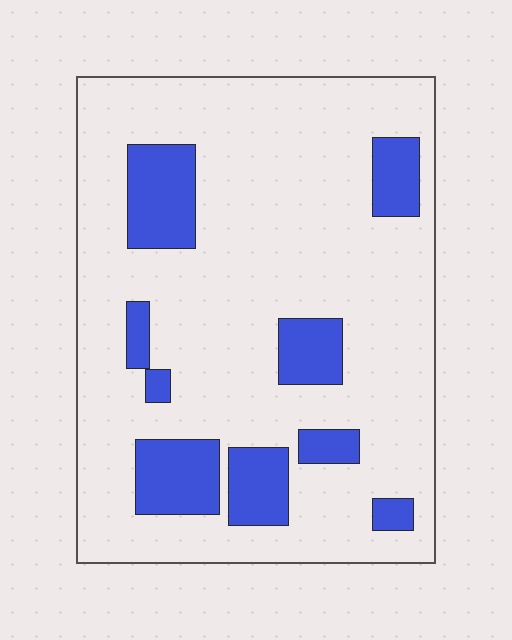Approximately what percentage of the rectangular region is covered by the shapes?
Approximately 20%.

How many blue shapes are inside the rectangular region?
9.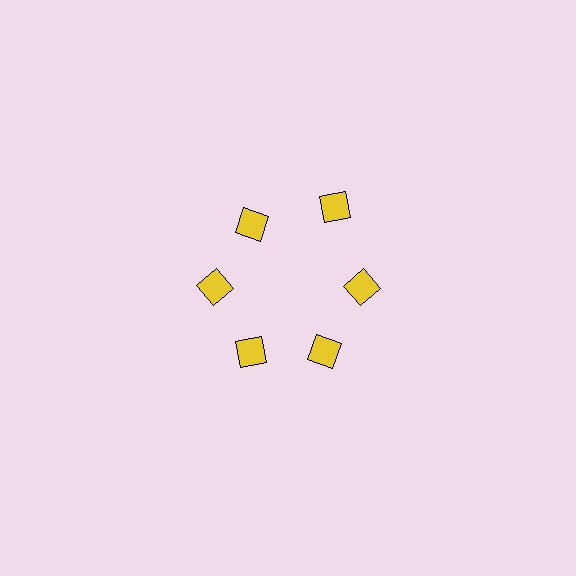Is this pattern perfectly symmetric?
No. The 6 yellow squares are arranged in a ring, but one element near the 1 o'clock position is pushed outward from the center, breaking the 6-fold rotational symmetry.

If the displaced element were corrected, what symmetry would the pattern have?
It would have 6-fold rotational symmetry — the pattern would map onto itself every 60 degrees.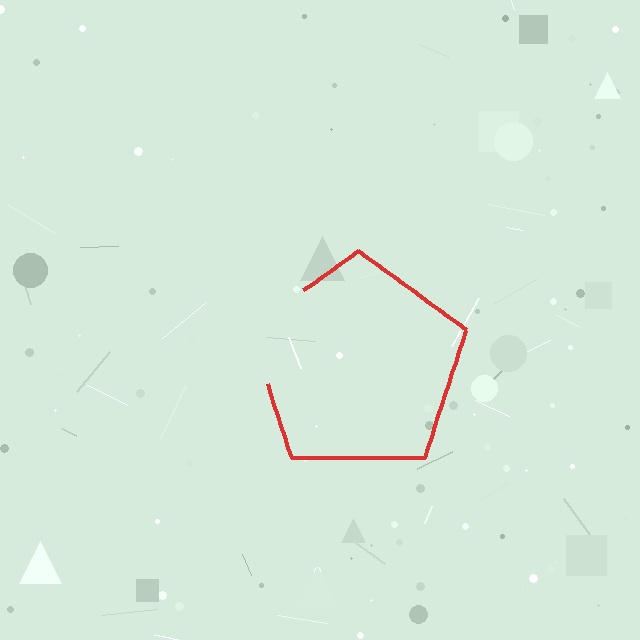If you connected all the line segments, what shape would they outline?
They would outline a pentagon.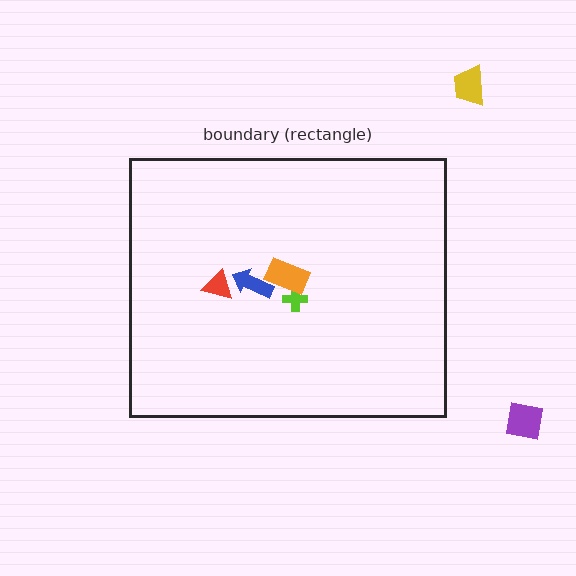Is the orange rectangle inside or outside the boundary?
Inside.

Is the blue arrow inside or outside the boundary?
Inside.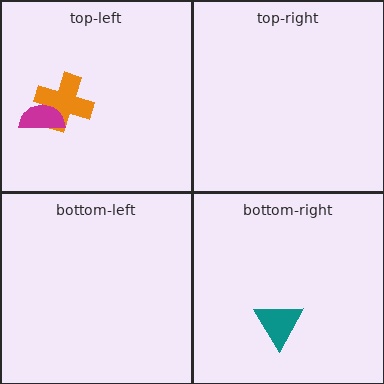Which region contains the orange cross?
The top-left region.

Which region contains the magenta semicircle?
The top-left region.